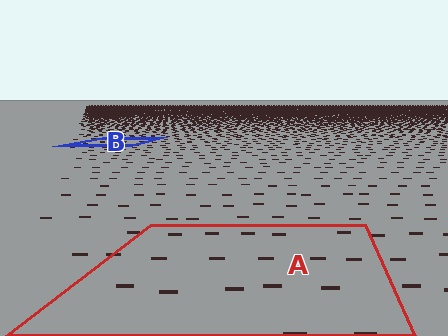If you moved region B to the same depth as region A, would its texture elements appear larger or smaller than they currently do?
They would appear larger. At a closer depth, the same texture elements are projected at a bigger on-screen size.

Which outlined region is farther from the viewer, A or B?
Region B is farther from the viewer — the texture elements inside it appear smaller and more densely packed.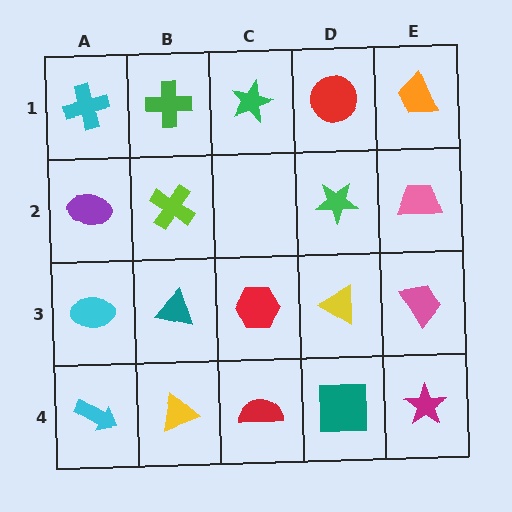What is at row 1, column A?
A cyan cross.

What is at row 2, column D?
A green star.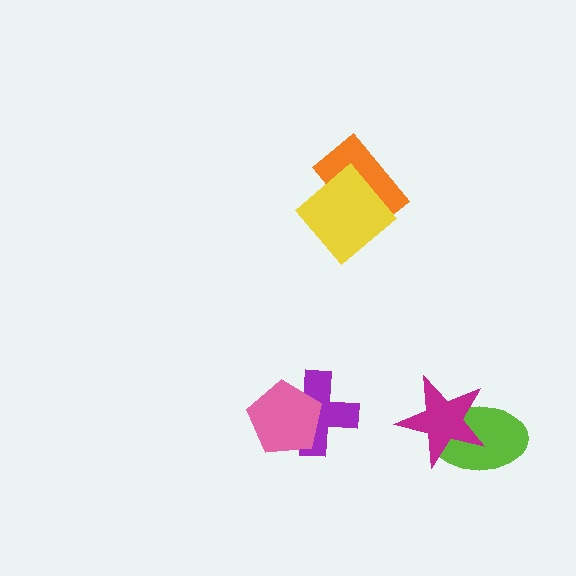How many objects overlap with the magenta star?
1 object overlaps with the magenta star.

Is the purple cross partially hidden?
Yes, it is partially covered by another shape.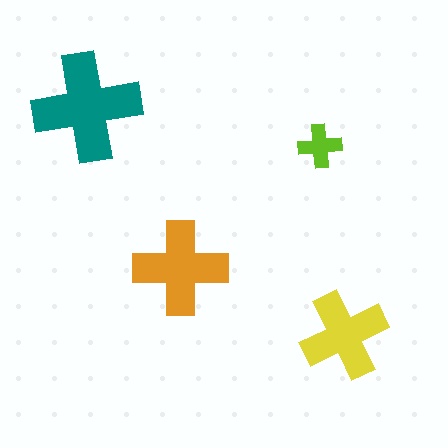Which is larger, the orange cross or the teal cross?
The teal one.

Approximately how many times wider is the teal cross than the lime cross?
About 2.5 times wider.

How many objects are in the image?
There are 4 objects in the image.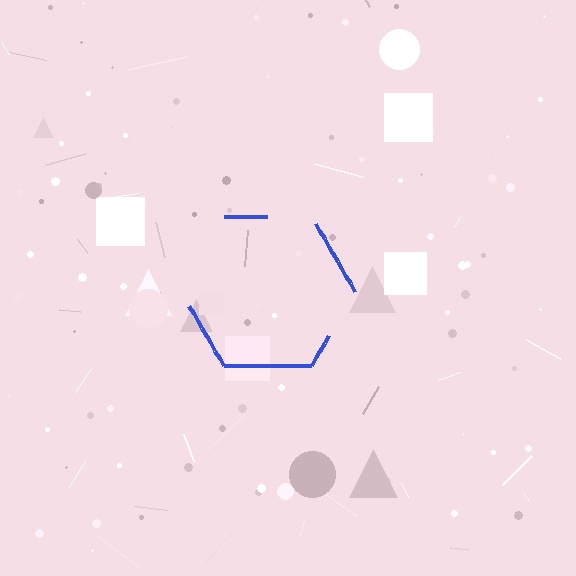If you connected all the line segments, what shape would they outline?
They would outline a hexagon.